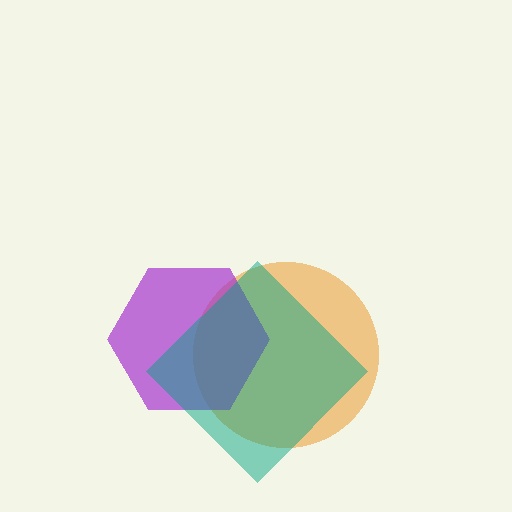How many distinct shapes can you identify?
There are 3 distinct shapes: an orange circle, a purple hexagon, a teal diamond.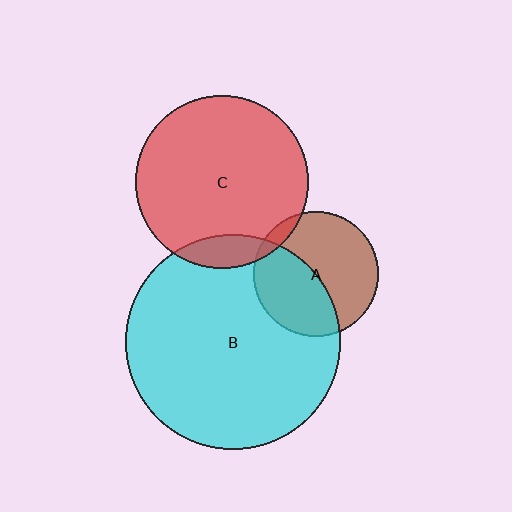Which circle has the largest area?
Circle B (cyan).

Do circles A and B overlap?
Yes.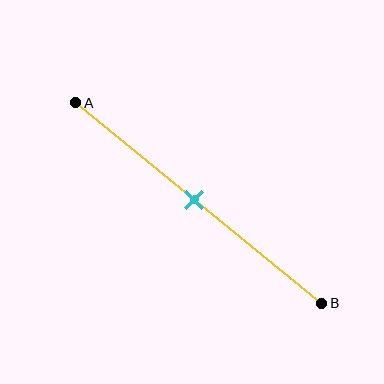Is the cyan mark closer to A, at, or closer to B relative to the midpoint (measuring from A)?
The cyan mark is approximately at the midpoint of segment AB.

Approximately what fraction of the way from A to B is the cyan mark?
The cyan mark is approximately 50% of the way from A to B.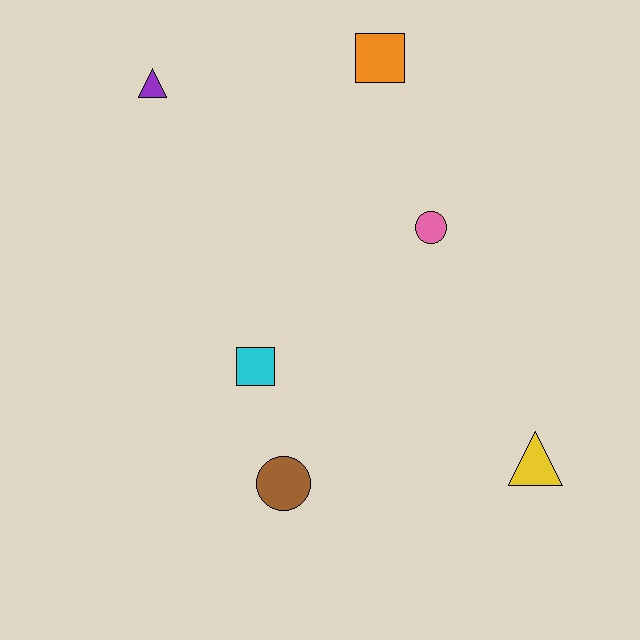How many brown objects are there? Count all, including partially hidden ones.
There is 1 brown object.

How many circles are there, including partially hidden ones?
There are 2 circles.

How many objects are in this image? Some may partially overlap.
There are 6 objects.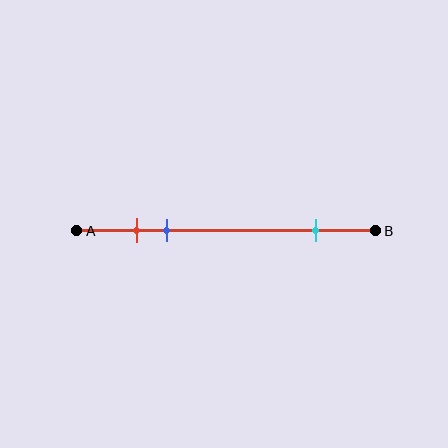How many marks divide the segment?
There are 3 marks dividing the segment.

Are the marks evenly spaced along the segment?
No, the marks are not evenly spaced.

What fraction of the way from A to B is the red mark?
The red mark is approximately 20% (0.2) of the way from A to B.